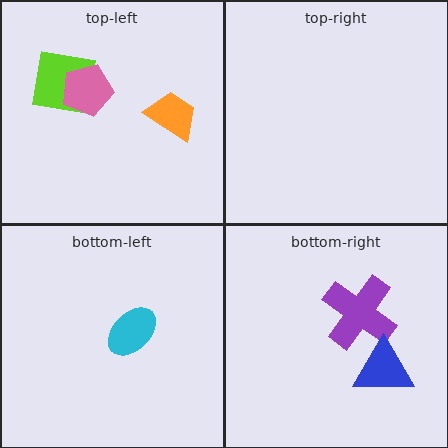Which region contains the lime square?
The top-left region.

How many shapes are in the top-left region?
3.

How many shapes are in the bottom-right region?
2.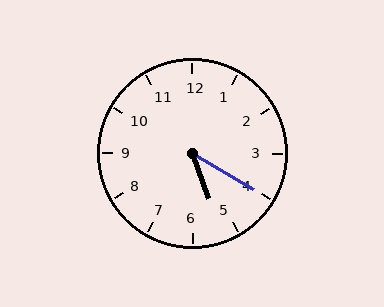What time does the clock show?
5:20.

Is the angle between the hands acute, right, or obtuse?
It is acute.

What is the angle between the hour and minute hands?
Approximately 40 degrees.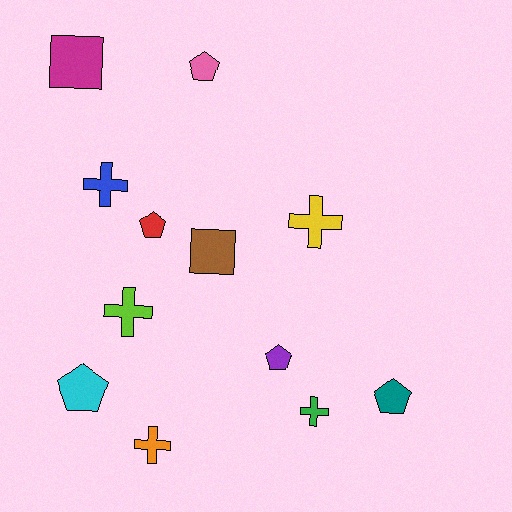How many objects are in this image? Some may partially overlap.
There are 12 objects.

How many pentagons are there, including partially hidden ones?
There are 5 pentagons.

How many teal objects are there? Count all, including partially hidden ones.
There is 1 teal object.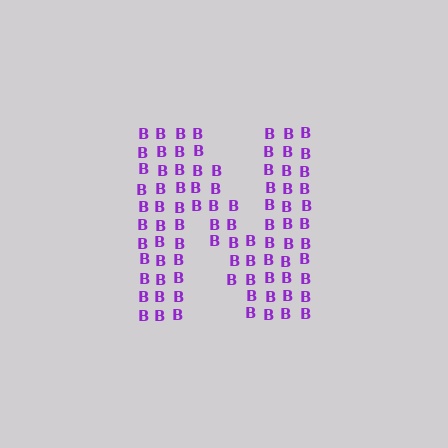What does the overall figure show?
The overall figure shows the letter N.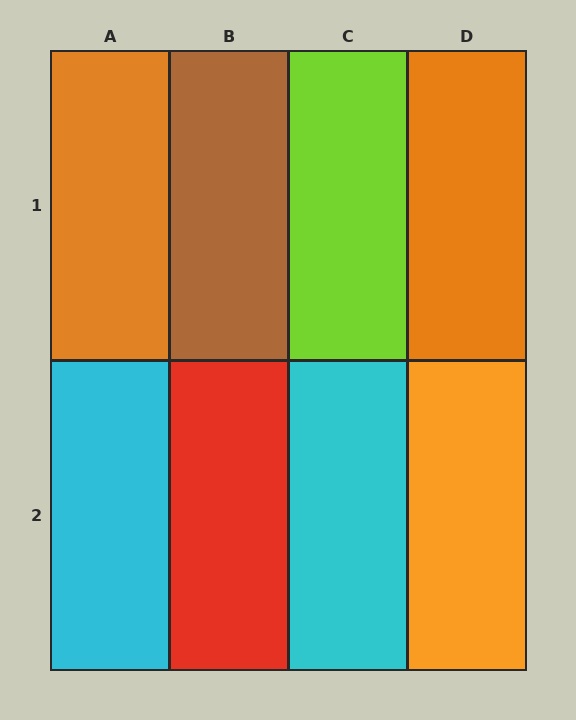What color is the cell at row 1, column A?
Orange.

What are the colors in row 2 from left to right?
Cyan, red, cyan, orange.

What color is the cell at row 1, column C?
Lime.